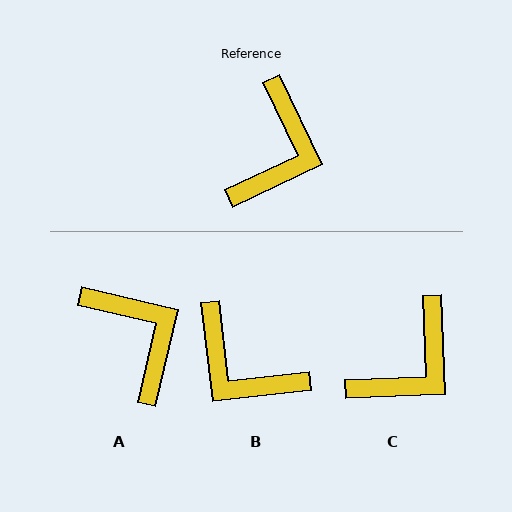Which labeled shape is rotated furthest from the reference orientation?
B, about 109 degrees away.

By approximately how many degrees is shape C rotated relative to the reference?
Approximately 23 degrees clockwise.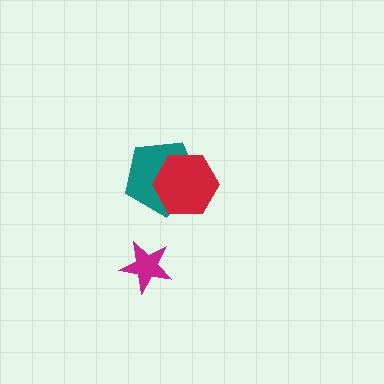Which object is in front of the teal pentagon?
The red hexagon is in front of the teal pentagon.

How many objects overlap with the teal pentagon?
1 object overlaps with the teal pentagon.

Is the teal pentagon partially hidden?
Yes, it is partially covered by another shape.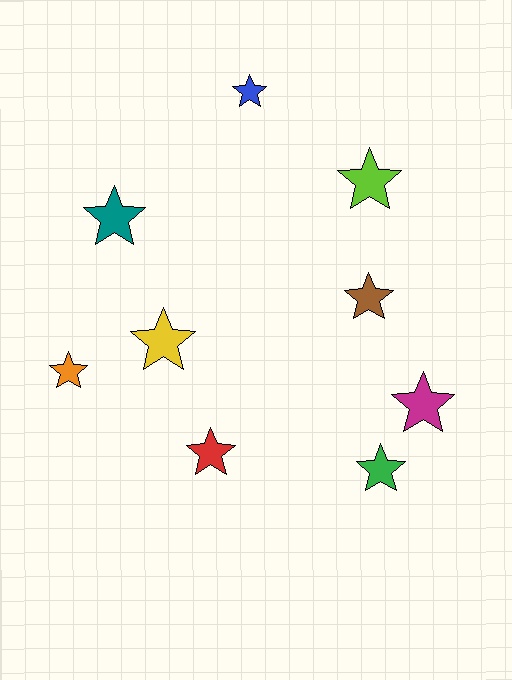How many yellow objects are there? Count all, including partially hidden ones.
There is 1 yellow object.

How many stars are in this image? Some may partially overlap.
There are 9 stars.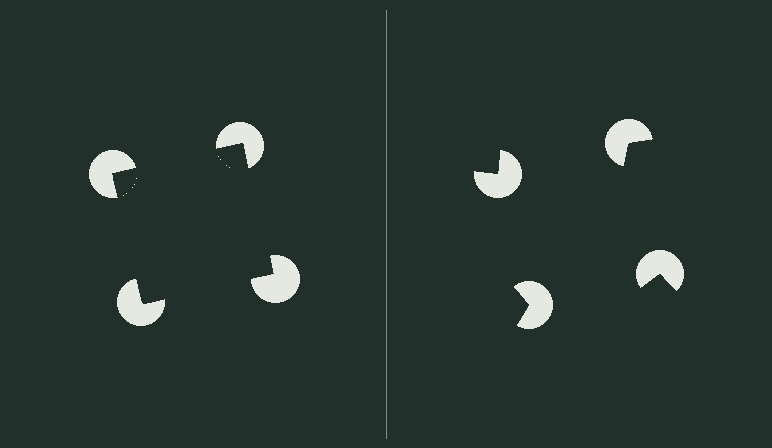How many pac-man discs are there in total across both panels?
8 — 4 on each side.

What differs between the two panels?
The pac-man discs are positioned identically on both sides; only the wedge orientations differ. On the left they align to a square; on the right they are misaligned.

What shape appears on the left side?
An illusory square.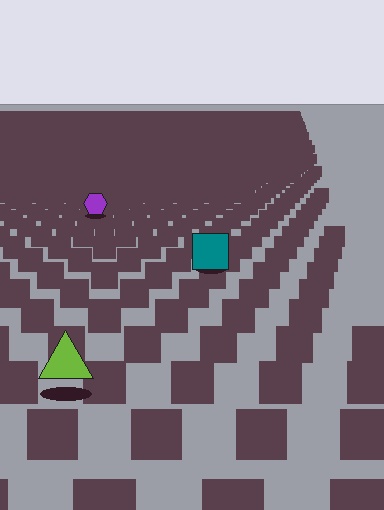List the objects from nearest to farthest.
From nearest to farthest: the lime triangle, the teal square, the purple hexagon.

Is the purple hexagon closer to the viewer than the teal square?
No. The teal square is closer — you can tell from the texture gradient: the ground texture is coarser near it.